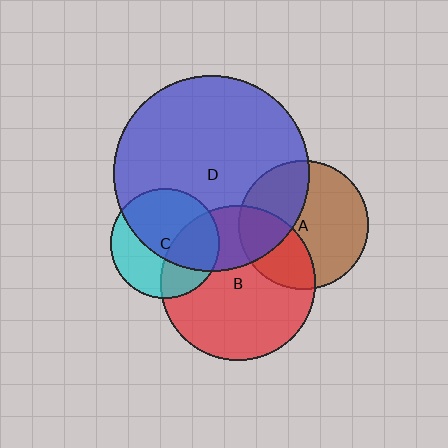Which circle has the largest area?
Circle D (blue).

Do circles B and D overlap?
Yes.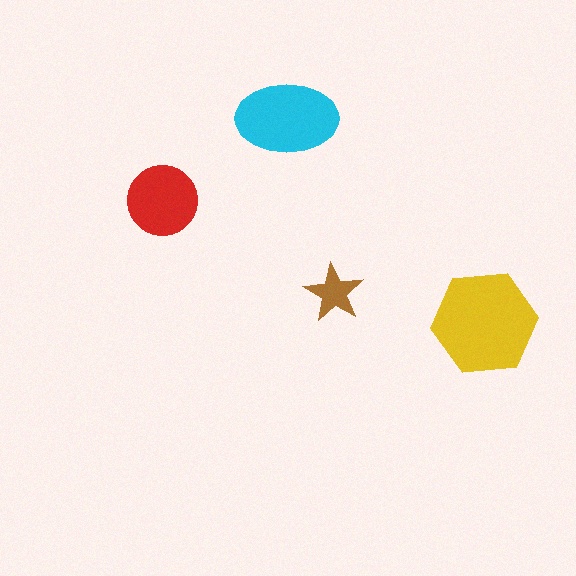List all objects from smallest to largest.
The brown star, the red circle, the cyan ellipse, the yellow hexagon.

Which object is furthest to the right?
The yellow hexagon is rightmost.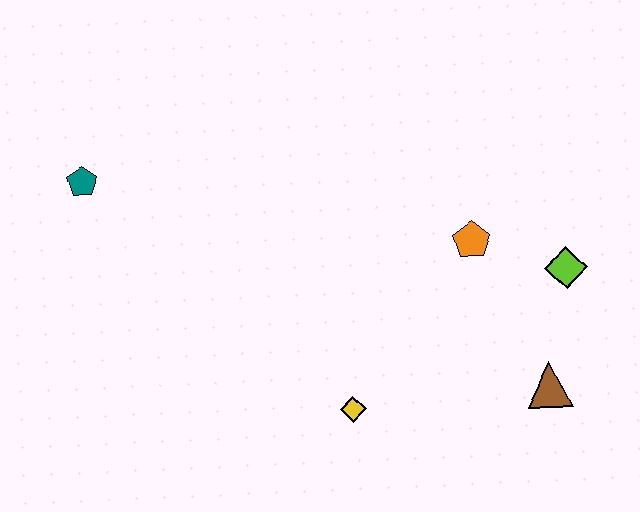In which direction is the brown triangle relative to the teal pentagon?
The brown triangle is to the right of the teal pentagon.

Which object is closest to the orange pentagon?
The lime diamond is closest to the orange pentagon.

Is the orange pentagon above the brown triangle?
Yes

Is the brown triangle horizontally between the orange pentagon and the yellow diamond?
No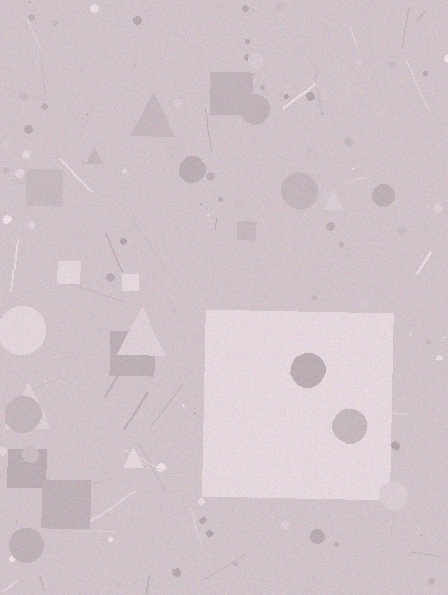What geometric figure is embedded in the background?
A square is embedded in the background.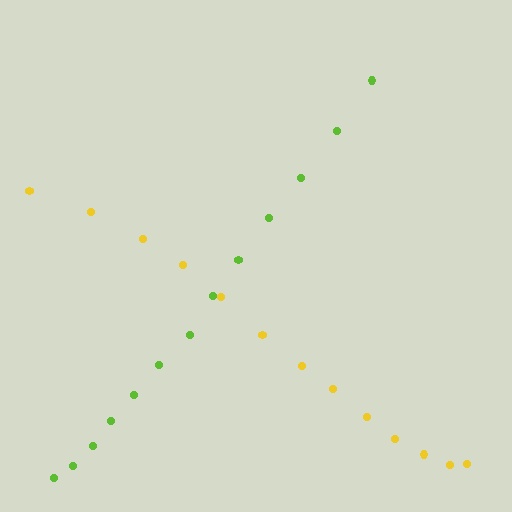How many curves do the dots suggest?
There are 2 distinct paths.